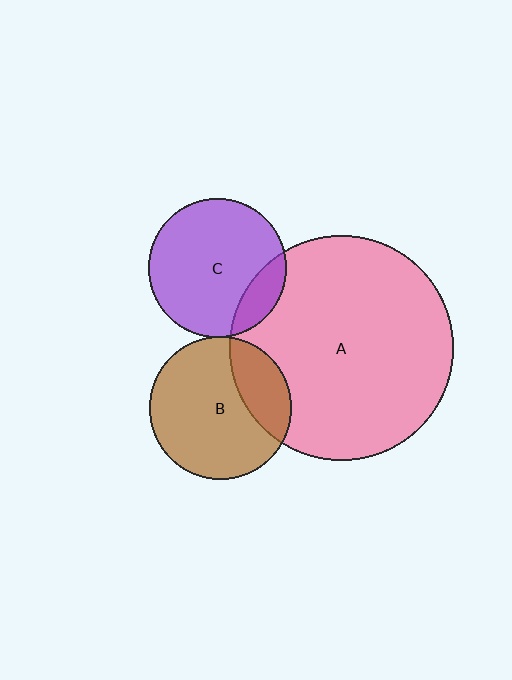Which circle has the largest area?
Circle A (pink).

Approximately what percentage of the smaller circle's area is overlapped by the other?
Approximately 15%.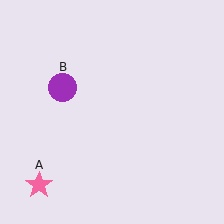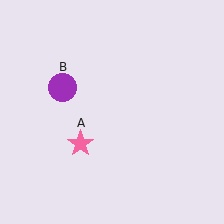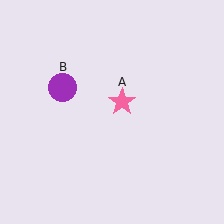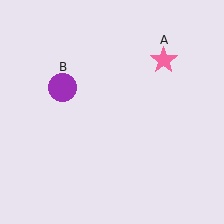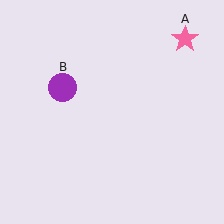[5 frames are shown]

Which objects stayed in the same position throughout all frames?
Purple circle (object B) remained stationary.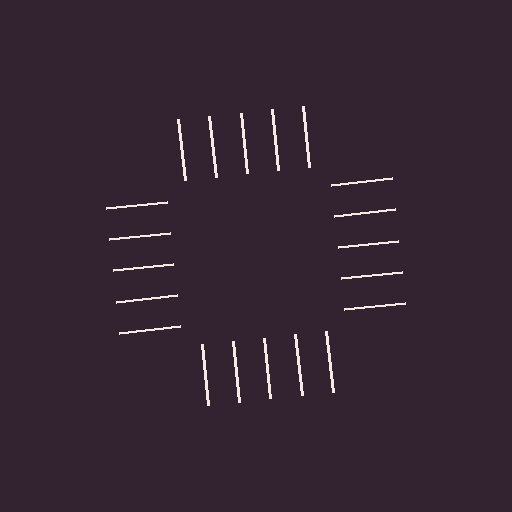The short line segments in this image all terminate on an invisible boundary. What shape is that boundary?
An illusory square — the line segments terminate on its edges but no continuous stroke is drawn.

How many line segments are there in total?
20 — 5 along each of the 4 edges.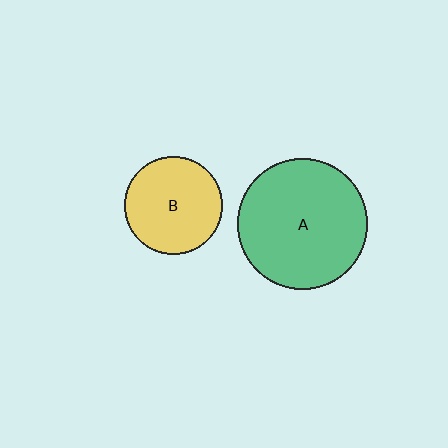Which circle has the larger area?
Circle A (green).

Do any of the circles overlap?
No, none of the circles overlap.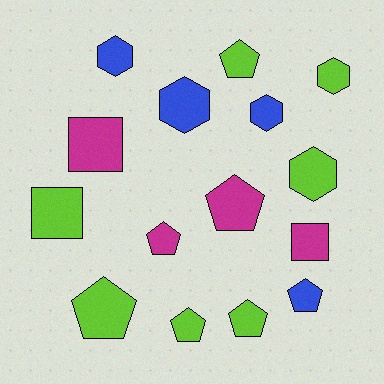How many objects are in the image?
There are 15 objects.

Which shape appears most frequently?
Pentagon, with 7 objects.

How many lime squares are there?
There is 1 lime square.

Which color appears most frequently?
Lime, with 7 objects.